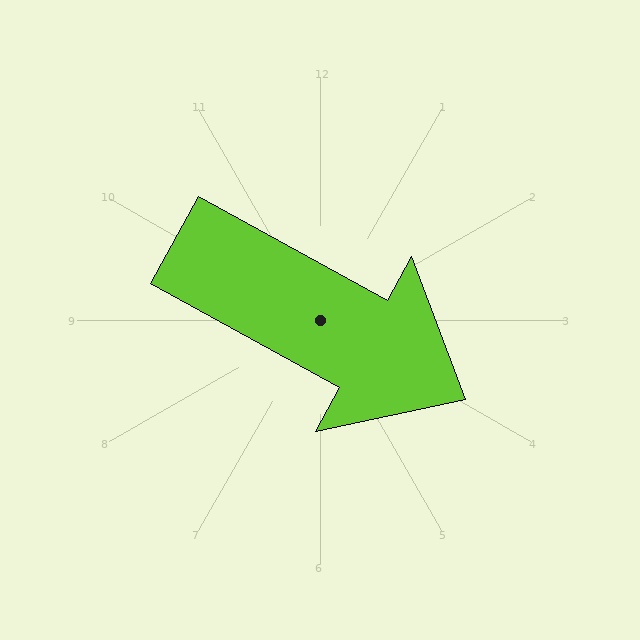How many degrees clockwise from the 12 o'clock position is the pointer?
Approximately 119 degrees.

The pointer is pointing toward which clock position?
Roughly 4 o'clock.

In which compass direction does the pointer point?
Southeast.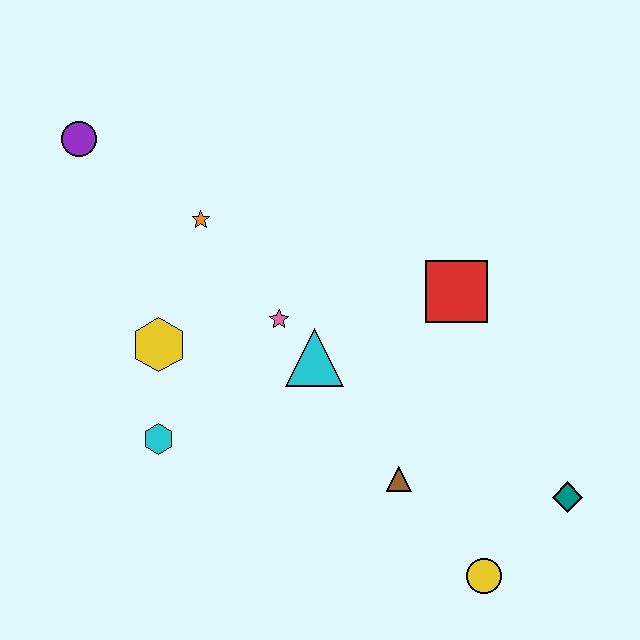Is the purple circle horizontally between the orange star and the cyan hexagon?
No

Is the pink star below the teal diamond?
No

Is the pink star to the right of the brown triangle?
No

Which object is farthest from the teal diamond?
The purple circle is farthest from the teal diamond.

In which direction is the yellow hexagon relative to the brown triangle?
The yellow hexagon is to the left of the brown triangle.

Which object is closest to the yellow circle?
The teal diamond is closest to the yellow circle.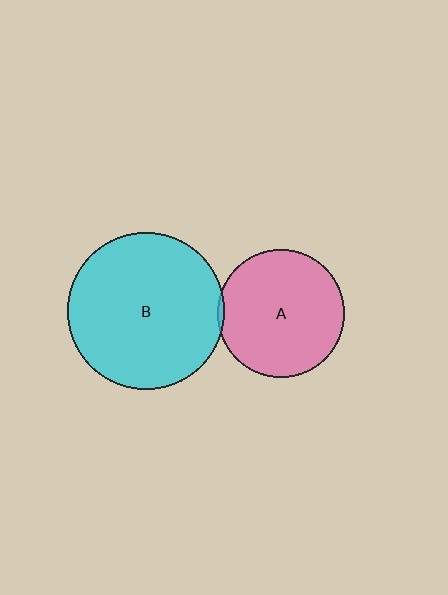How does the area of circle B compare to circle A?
Approximately 1.5 times.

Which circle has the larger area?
Circle B (cyan).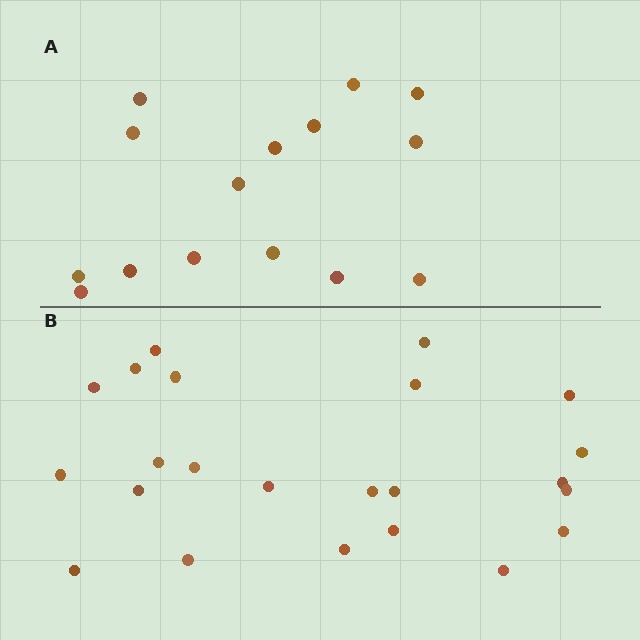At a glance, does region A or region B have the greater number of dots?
Region B (the bottom region) has more dots.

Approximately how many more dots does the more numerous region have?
Region B has roughly 8 or so more dots than region A.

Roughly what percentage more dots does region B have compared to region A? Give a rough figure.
About 55% more.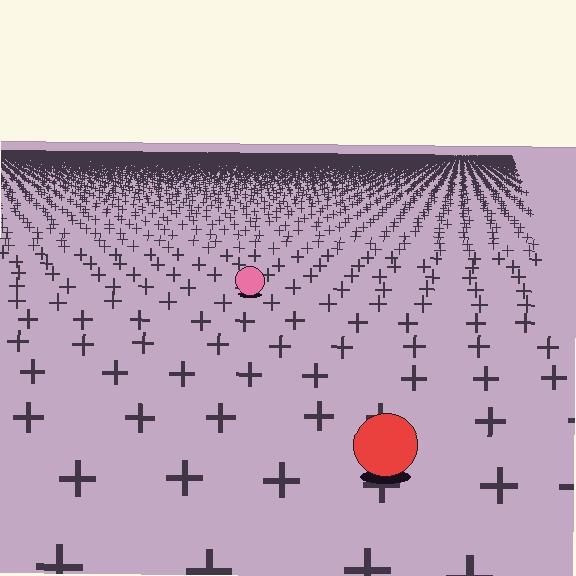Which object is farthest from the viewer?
The pink circle is farthest from the viewer. It appears smaller and the ground texture around it is denser.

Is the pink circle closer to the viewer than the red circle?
No. The red circle is closer — you can tell from the texture gradient: the ground texture is coarser near it.